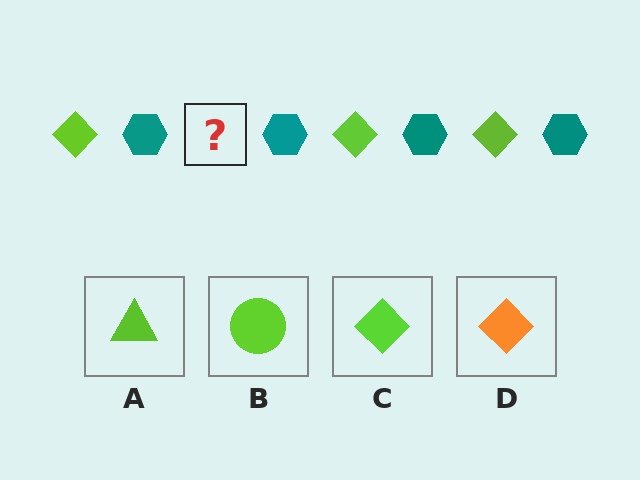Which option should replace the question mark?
Option C.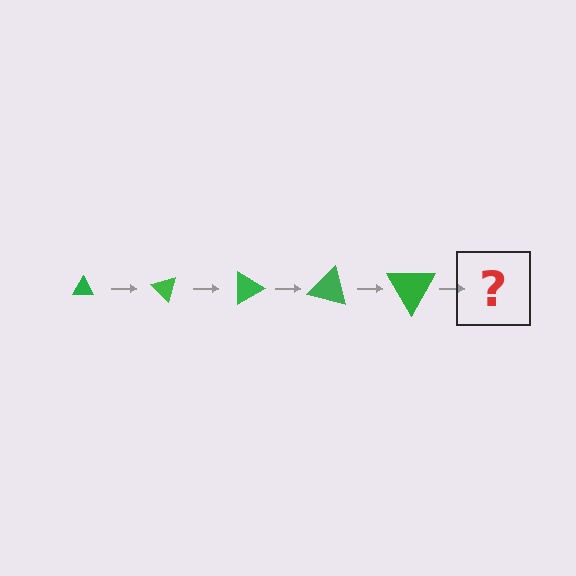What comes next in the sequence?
The next element should be a triangle, larger than the previous one and rotated 225 degrees from the start.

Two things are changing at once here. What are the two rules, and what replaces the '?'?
The two rules are that the triangle grows larger each step and it rotates 45 degrees each step. The '?' should be a triangle, larger than the previous one and rotated 225 degrees from the start.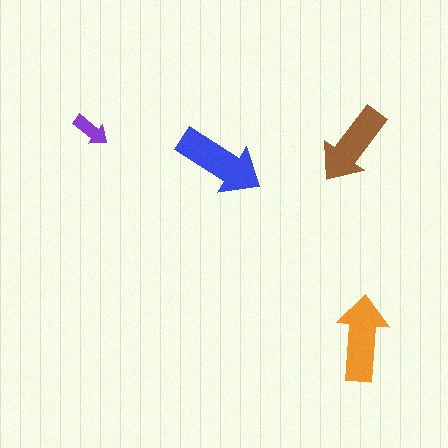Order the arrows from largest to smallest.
the blue one, the orange one, the brown one, the purple one.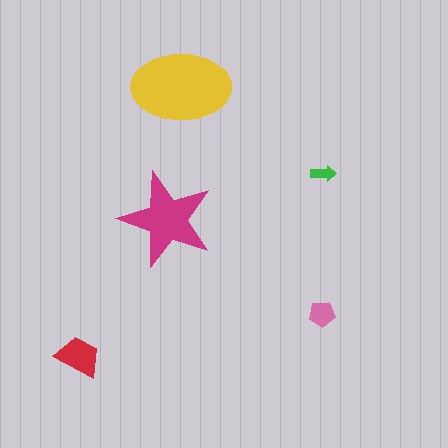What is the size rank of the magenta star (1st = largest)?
2nd.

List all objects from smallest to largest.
The green arrow, the pink pentagon, the red trapezoid, the magenta star, the yellow ellipse.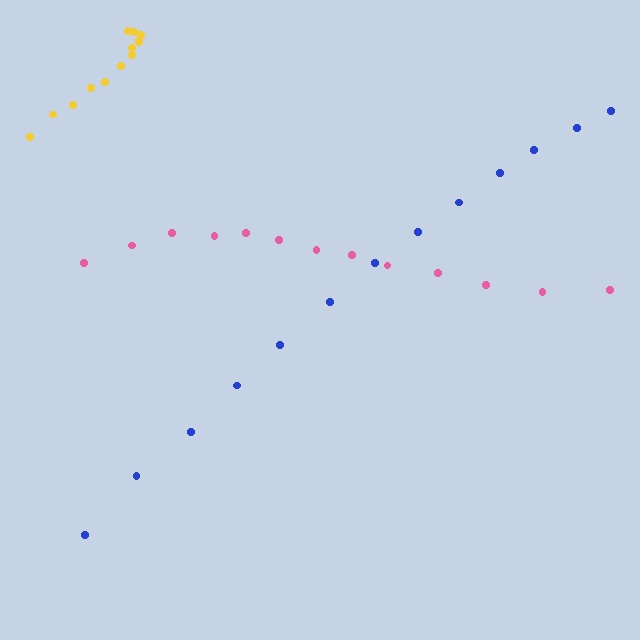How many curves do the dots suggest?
There are 3 distinct paths.